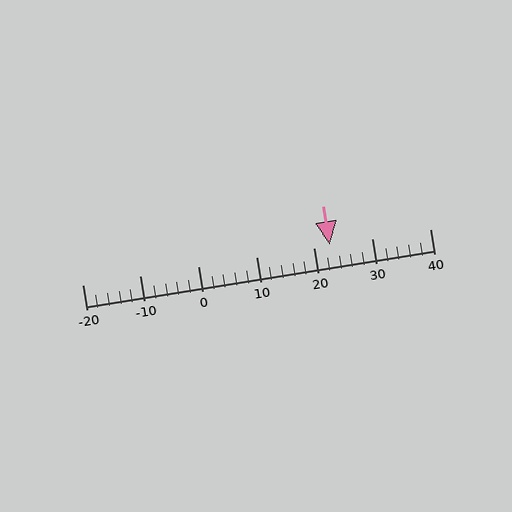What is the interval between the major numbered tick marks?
The major tick marks are spaced 10 units apart.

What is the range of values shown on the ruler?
The ruler shows values from -20 to 40.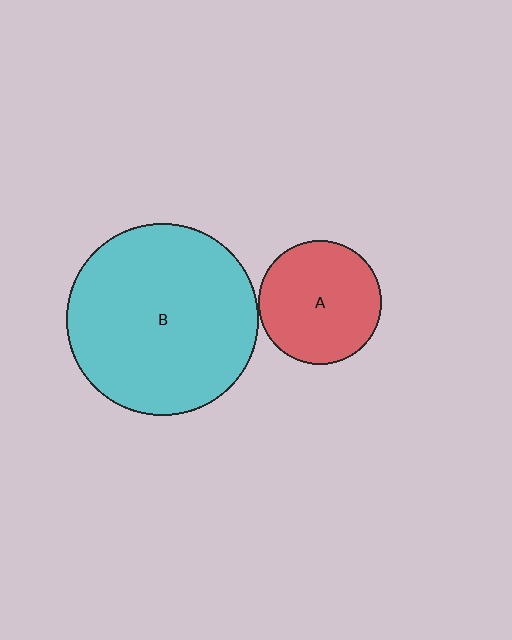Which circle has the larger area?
Circle B (cyan).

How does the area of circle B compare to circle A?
Approximately 2.4 times.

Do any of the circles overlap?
No, none of the circles overlap.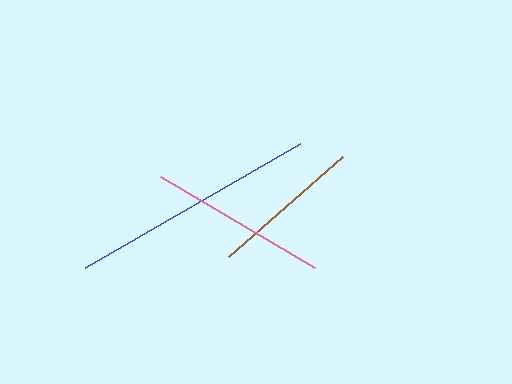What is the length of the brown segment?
The brown segment is approximately 152 pixels long.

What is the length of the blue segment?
The blue segment is approximately 249 pixels long.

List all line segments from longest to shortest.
From longest to shortest: blue, pink, brown.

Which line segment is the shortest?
The brown line is the shortest at approximately 152 pixels.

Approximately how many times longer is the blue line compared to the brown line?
The blue line is approximately 1.6 times the length of the brown line.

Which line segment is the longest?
The blue line is the longest at approximately 249 pixels.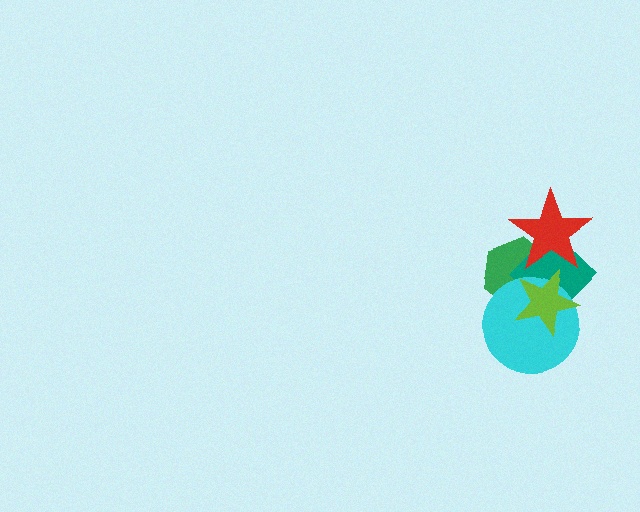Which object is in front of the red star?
The lime star is in front of the red star.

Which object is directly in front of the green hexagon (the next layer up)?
The teal diamond is directly in front of the green hexagon.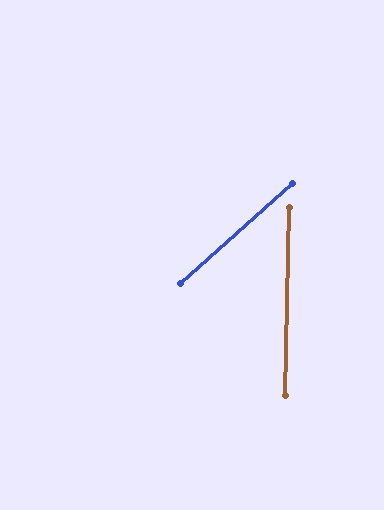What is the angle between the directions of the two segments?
Approximately 47 degrees.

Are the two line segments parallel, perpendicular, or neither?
Neither parallel nor perpendicular — they differ by about 47°.